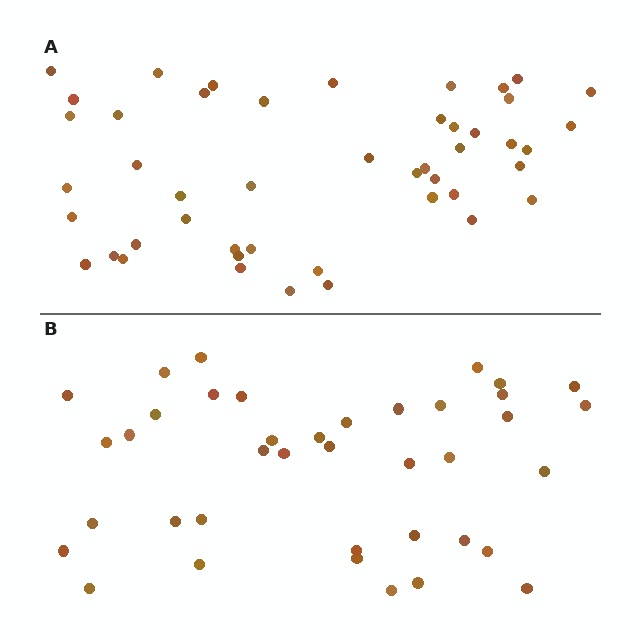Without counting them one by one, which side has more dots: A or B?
Region A (the top region) has more dots.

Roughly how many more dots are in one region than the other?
Region A has roughly 8 or so more dots than region B.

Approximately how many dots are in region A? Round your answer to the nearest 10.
About 50 dots. (The exact count is 47, which rounds to 50.)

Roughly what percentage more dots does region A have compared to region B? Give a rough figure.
About 20% more.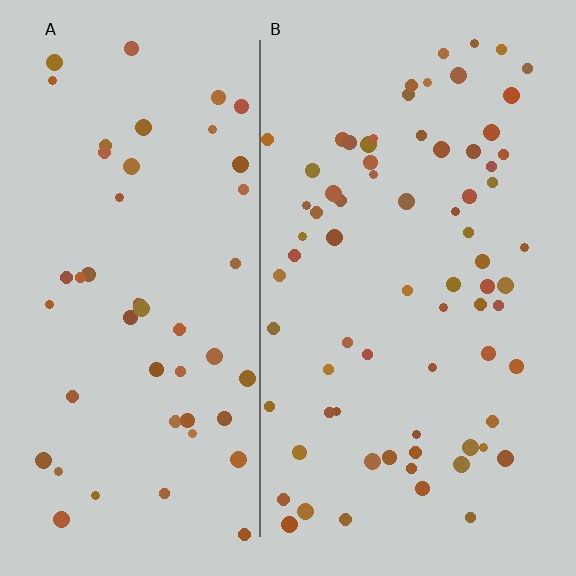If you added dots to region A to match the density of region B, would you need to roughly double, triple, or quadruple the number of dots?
Approximately double.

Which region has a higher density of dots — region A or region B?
B (the right).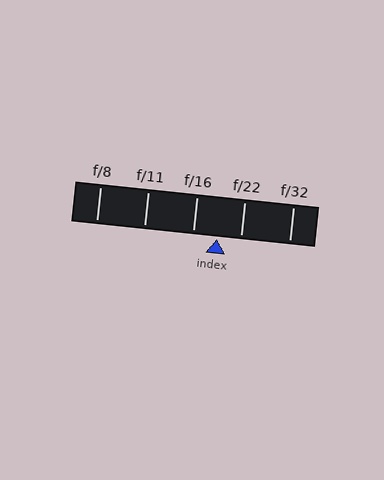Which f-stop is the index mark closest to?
The index mark is closest to f/22.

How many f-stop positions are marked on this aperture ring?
There are 5 f-stop positions marked.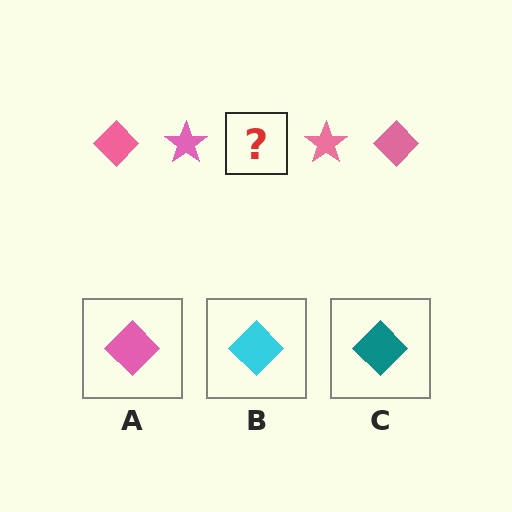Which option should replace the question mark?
Option A.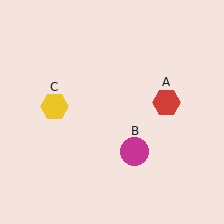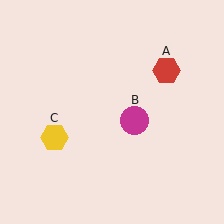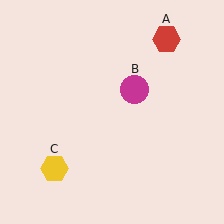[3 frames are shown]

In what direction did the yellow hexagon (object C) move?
The yellow hexagon (object C) moved down.